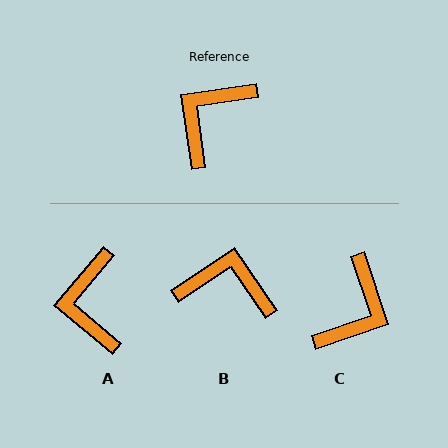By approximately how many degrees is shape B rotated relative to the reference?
Approximately 64 degrees clockwise.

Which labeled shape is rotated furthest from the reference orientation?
C, about 170 degrees away.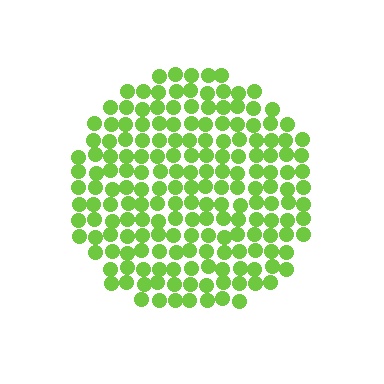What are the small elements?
The small elements are circles.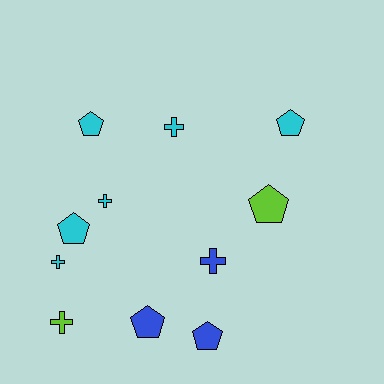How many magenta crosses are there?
There are no magenta crosses.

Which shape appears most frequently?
Pentagon, with 6 objects.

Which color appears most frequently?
Cyan, with 6 objects.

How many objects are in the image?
There are 11 objects.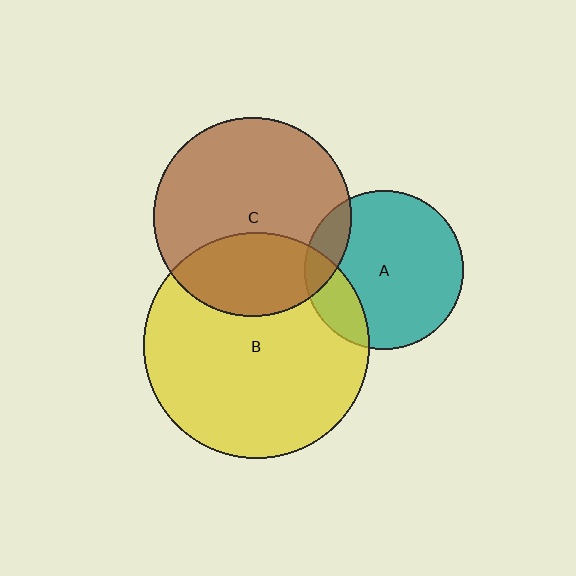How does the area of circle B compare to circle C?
Approximately 1.3 times.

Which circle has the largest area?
Circle B (yellow).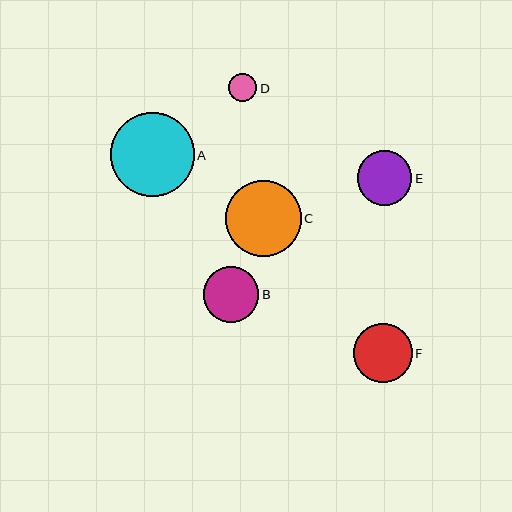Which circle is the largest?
Circle A is the largest with a size of approximately 83 pixels.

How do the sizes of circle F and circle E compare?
Circle F and circle E are approximately the same size.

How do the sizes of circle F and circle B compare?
Circle F and circle B are approximately the same size.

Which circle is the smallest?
Circle D is the smallest with a size of approximately 28 pixels.